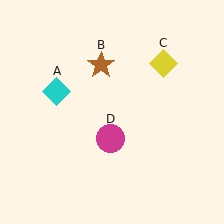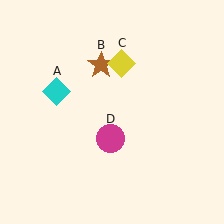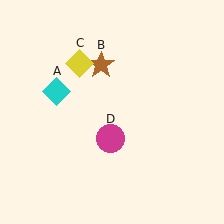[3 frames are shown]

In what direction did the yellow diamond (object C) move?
The yellow diamond (object C) moved left.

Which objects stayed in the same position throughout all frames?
Cyan diamond (object A) and brown star (object B) and magenta circle (object D) remained stationary.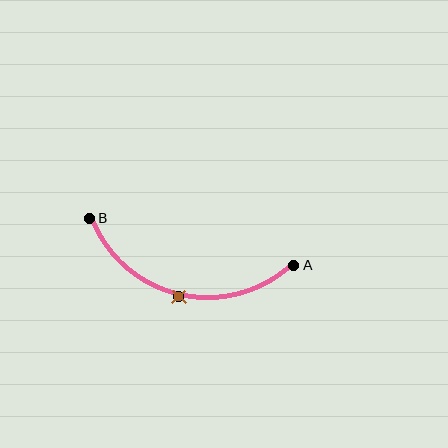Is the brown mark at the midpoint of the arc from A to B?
Yes. The brown mark lies on the arc at equal arc-length from both A and B — it is the arc midpoint.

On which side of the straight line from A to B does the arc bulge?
The arc bulges below the straight line connecting A and B.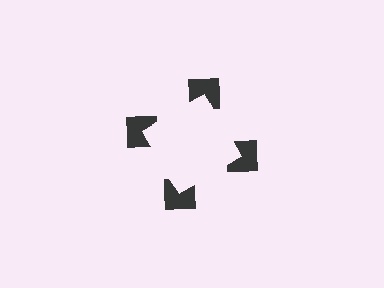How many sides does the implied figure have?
4 sides.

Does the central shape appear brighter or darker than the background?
It typically appears slightly brighter than the background, even though no actual brightness change is drawn.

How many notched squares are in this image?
There are 4 — one at each vertex of the illusory square.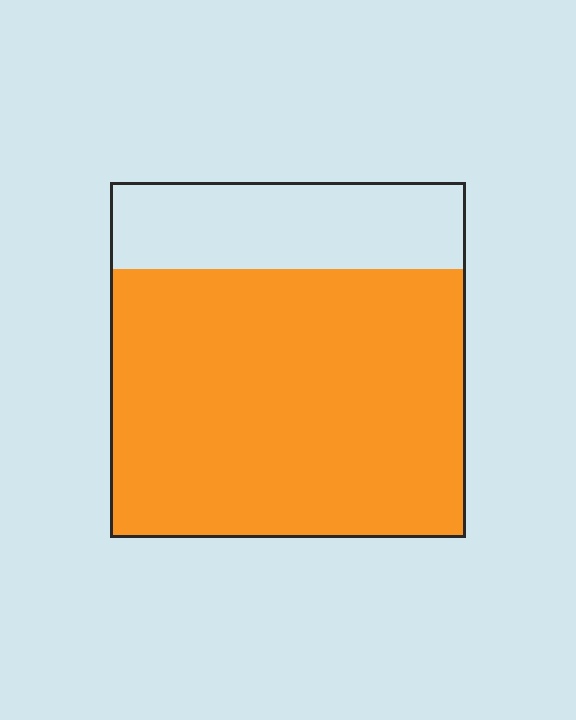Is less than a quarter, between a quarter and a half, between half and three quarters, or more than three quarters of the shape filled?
More than three quarters.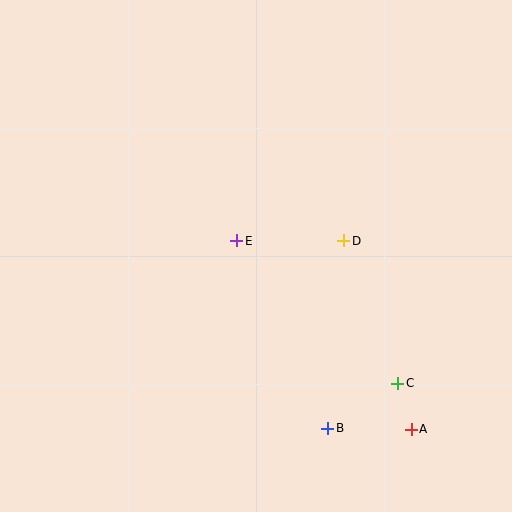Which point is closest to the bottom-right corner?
Point A is closest to the bottom-right corner.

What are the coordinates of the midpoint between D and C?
The midpoint between D and C is at (371, 312).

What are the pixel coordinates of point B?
Point B is at (328, 428).